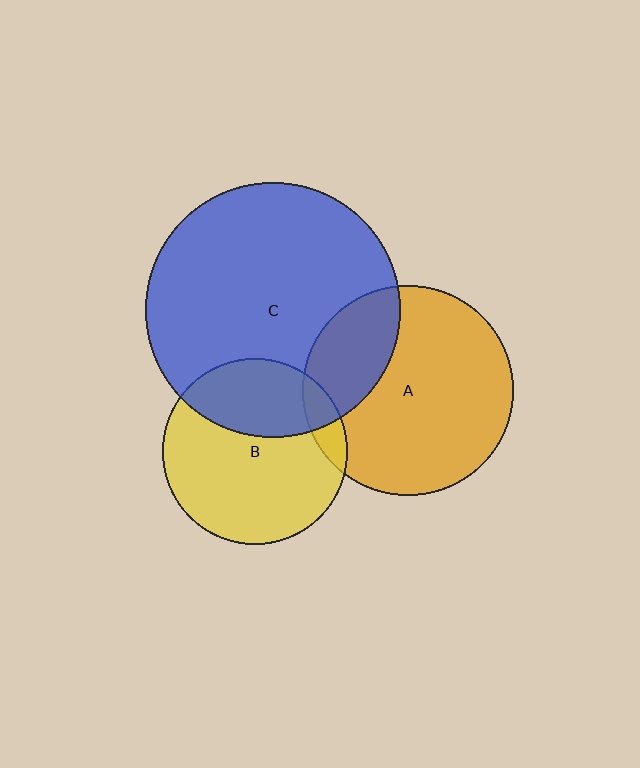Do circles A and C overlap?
Yes.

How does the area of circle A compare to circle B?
Approximately 1.3 times.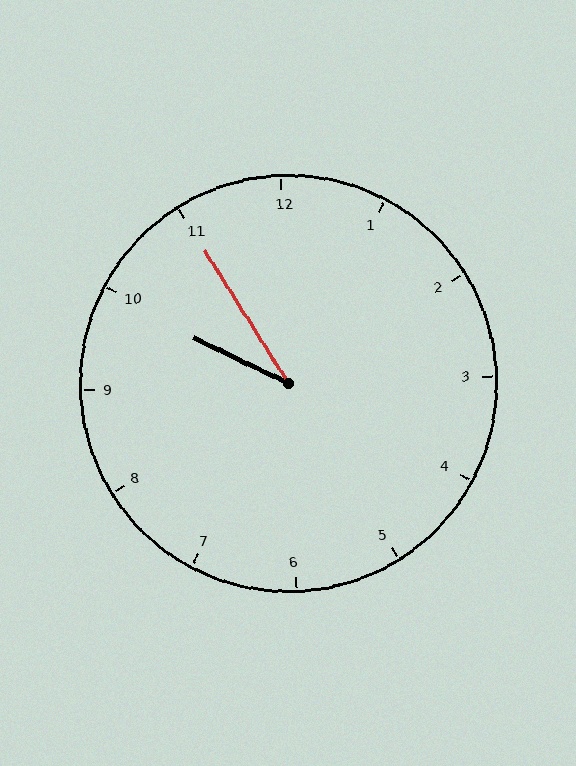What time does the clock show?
9:55.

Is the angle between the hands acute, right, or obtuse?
It is acute.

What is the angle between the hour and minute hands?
Approximately 32 degrees.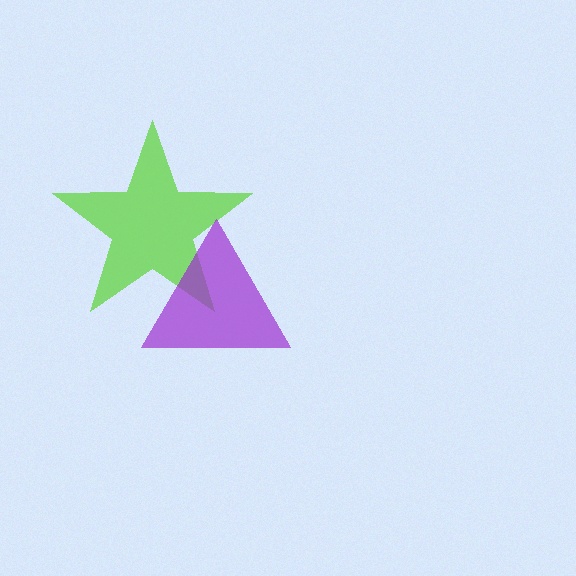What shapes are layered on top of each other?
The layered shapes are: a lime star, a purple triangle.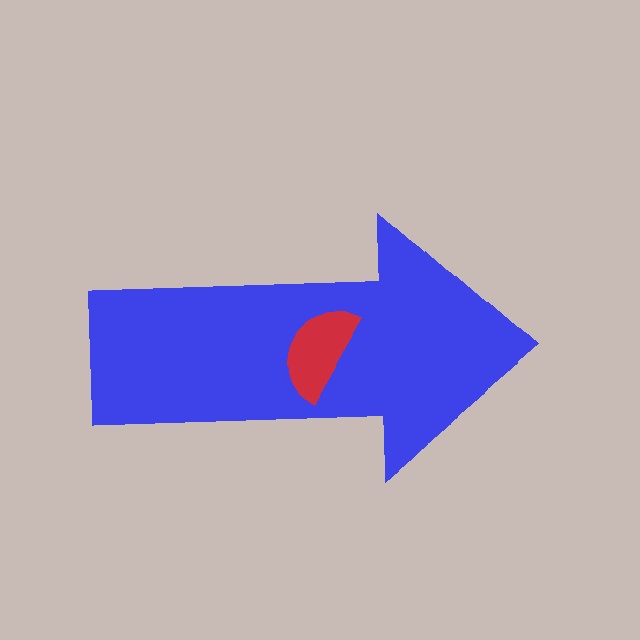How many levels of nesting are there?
2.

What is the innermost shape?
The red semicircle.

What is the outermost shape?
The blue arrow.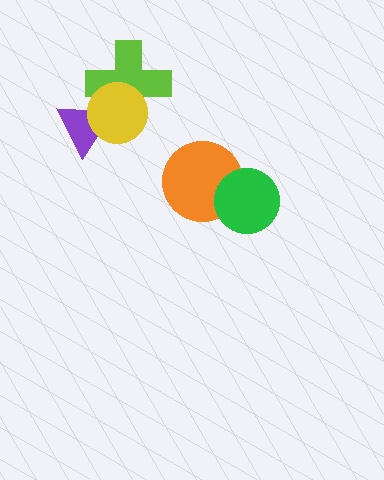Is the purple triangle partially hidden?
Yes, it is partially covered by another shape.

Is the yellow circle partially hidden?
No, no other shape covers it.